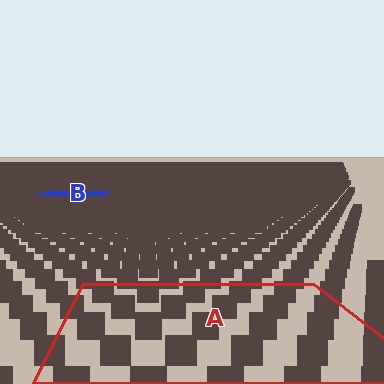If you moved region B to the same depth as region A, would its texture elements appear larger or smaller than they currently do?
They would appear larger. At a closer depth, the same texture elements are projected at a bigger on-screen size.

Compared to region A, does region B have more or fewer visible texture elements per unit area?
Region B has more texture elements per unit area — they are packed more densely because it is farther away.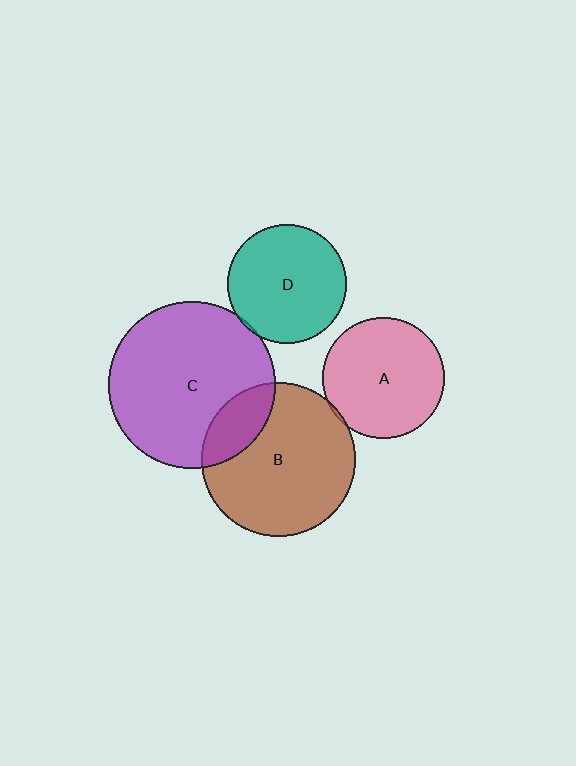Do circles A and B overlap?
Yes.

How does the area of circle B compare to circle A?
Approximately 1.6 times.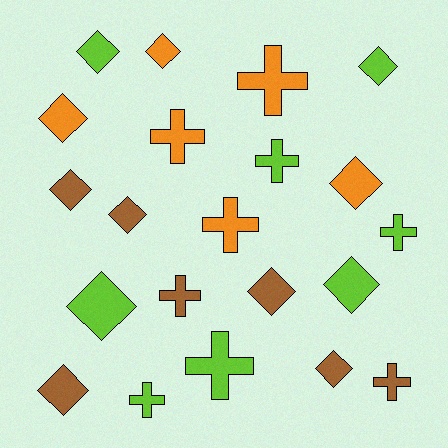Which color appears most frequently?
Lime, with 8 objects.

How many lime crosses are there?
There are 4 lime crosses.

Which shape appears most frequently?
Diamond, with 12 objects.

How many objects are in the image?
There are 21 objects.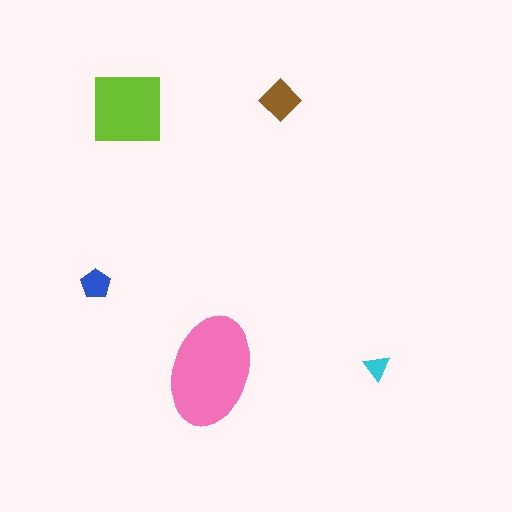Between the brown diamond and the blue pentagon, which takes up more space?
The brown diamond.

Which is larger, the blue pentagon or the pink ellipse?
The pink ellipse.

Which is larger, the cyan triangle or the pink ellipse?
The pink ellipse.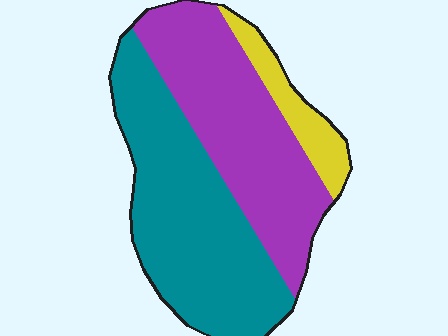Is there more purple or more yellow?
Purple.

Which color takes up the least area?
Yellow, at roughly 10%.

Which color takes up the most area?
Teal, at roughly 50%.